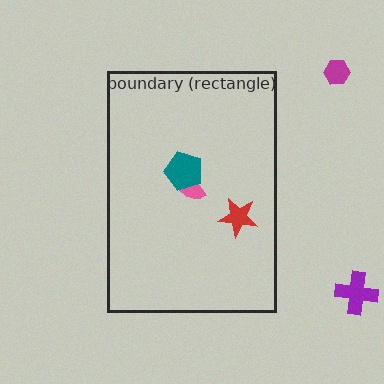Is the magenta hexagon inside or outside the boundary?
Outside.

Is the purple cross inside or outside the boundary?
Outside.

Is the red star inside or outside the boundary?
Inside.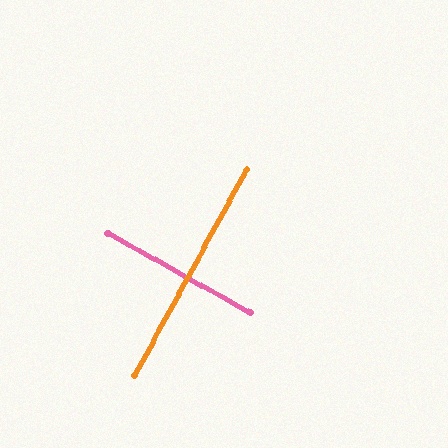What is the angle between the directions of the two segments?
Approximately 89 degrees.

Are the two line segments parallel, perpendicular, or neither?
Perpendicular — they meet at approximately 89°.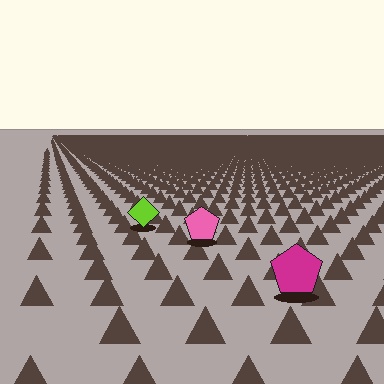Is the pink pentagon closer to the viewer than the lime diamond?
Yes. The pink pentagon is closer — you can tell from the texture gradient: the ground texture is coarser near it.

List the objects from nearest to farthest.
From nearest to farthest: the magenta pentagon, the pink pentagon, the lime diamond.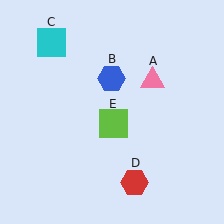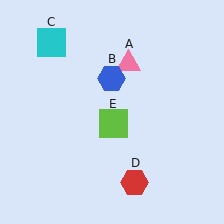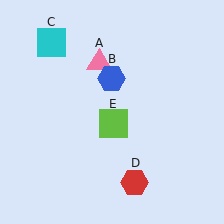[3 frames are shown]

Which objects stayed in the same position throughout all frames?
Blue hexagon (object B) and cyan square (object C) and red hexagon (object D) and lime square (object E) remained stationary.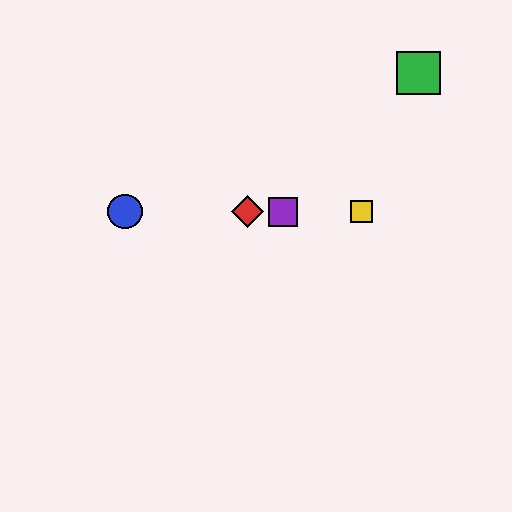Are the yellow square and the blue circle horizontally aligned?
Yes, both are at y≈212.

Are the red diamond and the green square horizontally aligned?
No, the red diamond is at y≈212 and the green square is at y≈73.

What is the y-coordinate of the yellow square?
The yellow square is at y≈212.